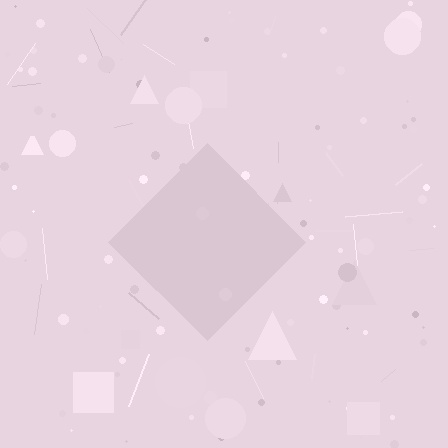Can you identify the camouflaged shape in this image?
The camouflaged shape is a diamond.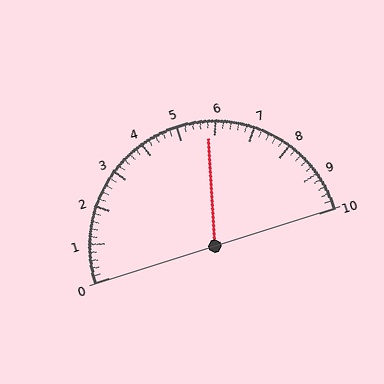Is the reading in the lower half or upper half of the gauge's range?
The reading is in the upper half of the range (0 to 10).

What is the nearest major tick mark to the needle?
The nearest major tick mark is 6.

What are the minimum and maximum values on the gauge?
The gauge ranges from 0 to 10.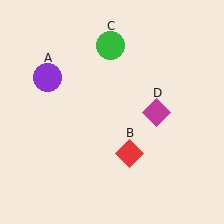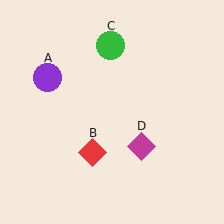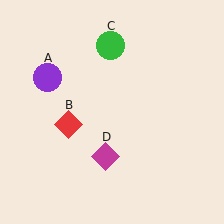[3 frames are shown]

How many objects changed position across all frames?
2 objects changed position: red diamond (object B), magenta diamond (object D).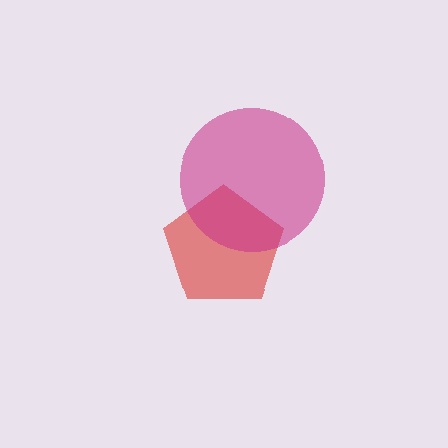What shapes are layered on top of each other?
The layered shapes are: a red pentagon, a magenta circle.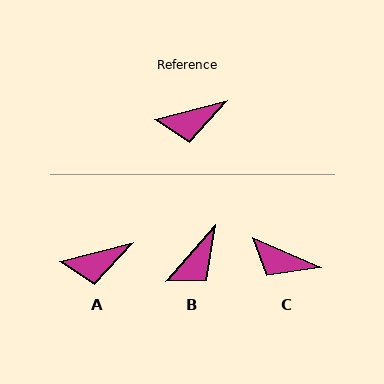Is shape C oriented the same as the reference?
No, it is off by about 38 degrees.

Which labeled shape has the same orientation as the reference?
A.